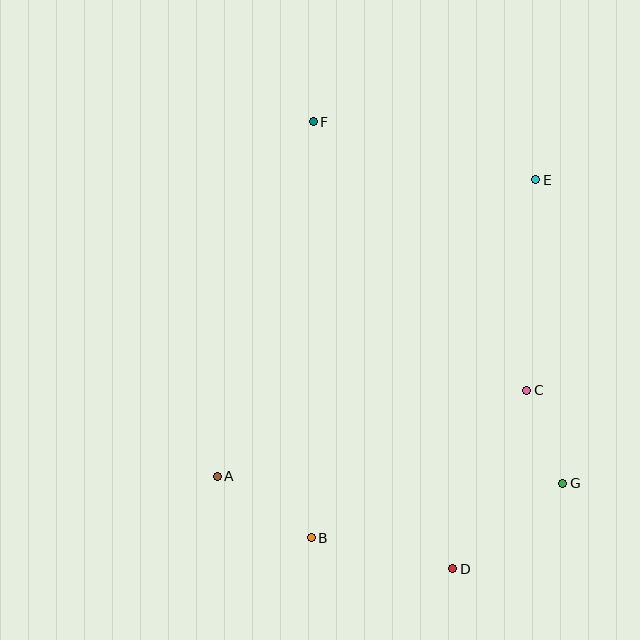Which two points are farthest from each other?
Points D and F are farthest from each other.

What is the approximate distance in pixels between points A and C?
The distance between A and C is approximately 321 pixels.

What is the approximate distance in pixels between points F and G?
The distance between F and G is approximately 439 pixels.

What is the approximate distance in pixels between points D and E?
The distance between D and E is approximately 398 pixels.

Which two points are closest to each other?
Points C and G are closest to each other.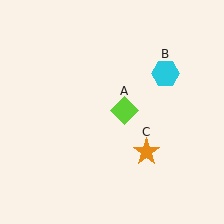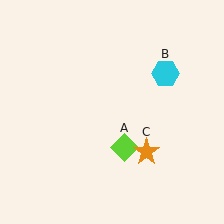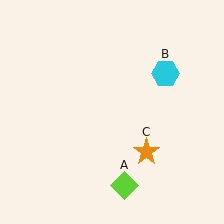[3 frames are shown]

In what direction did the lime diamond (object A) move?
The lime diamond (object A) moved down.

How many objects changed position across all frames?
1 object changed position: lime diamond (object A).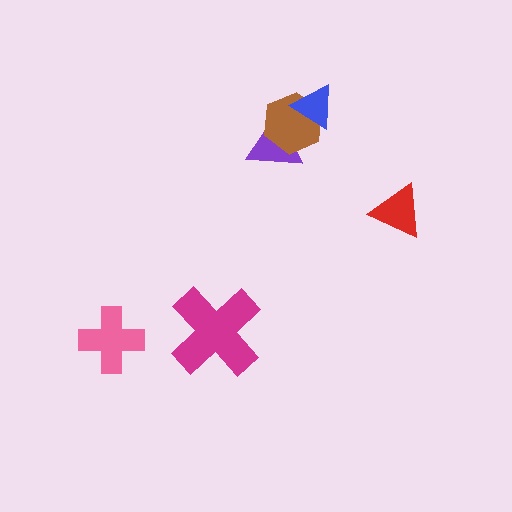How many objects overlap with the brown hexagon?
2 objects overlap with the brown hexagon.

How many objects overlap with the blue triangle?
1 object overlaps with the blue triangle.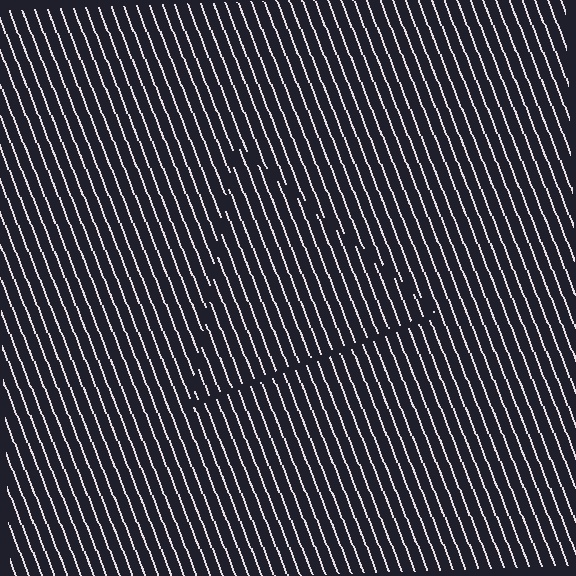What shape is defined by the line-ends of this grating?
An illusory triangle. The interior of the shape contains the same grating, shifted by half a period — the contour is defined by the phase discontinuity where line-ends from the inner and outer gratings abut.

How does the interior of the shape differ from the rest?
The interior of the shape contains the same grating, shifted by half a period — the contour is defined by the phase discontinuity where line-ends from the inner and outer gratings abut.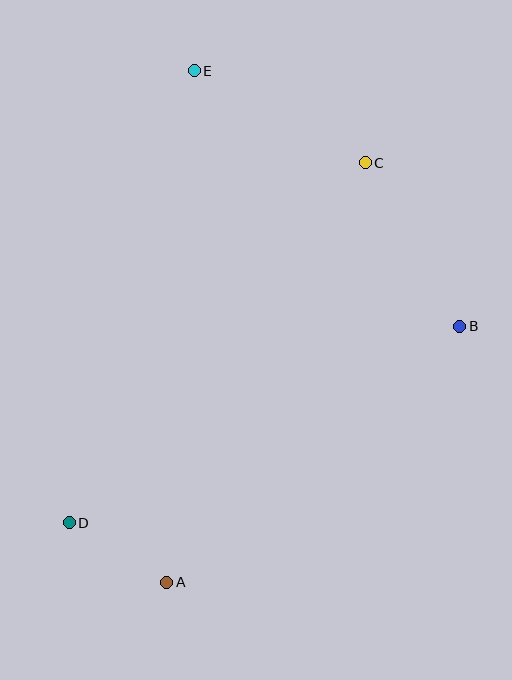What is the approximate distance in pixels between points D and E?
The distance between D and E is approximately 469 pixels.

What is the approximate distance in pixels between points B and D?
The distance between B and D is approximately 437 pixels.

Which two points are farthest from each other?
Points A and E are farthest from each other.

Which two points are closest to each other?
Points A and D are closest to each other.